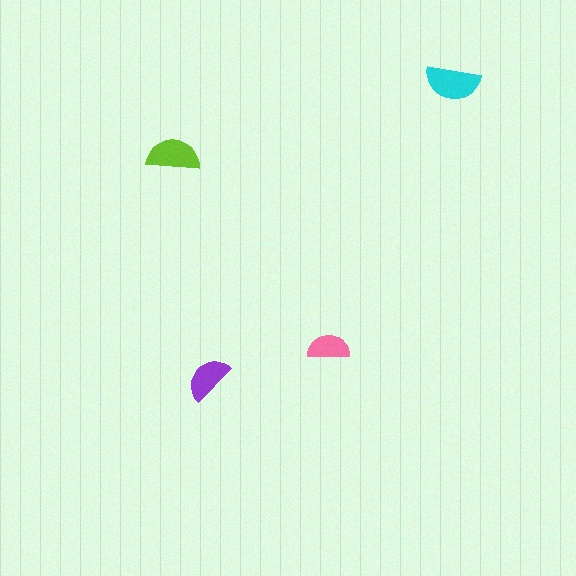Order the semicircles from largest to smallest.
the cyan one, the lime one, the purple one, the pink one.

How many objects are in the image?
There are 4 objects in the image.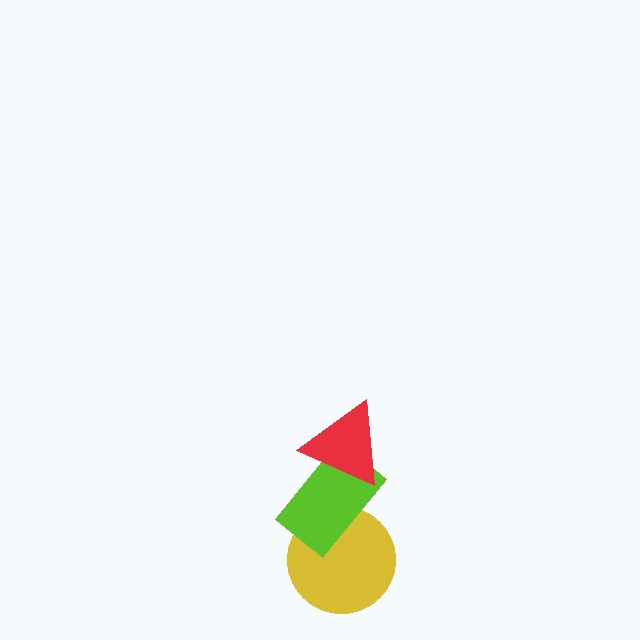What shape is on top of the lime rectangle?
The red triangle is on top of the lime rectangle.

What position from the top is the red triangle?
The red triangle is 1st from the top.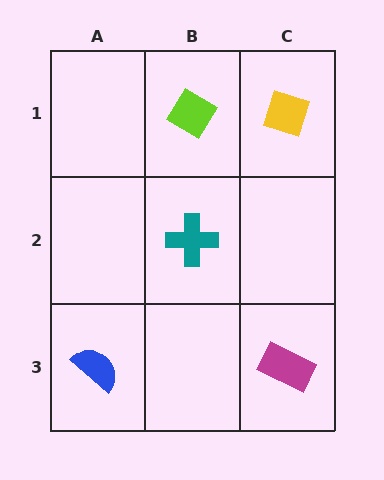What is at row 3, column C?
A magenta rectangle.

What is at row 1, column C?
A yellow diamond.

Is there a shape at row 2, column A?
No, that cell is empty.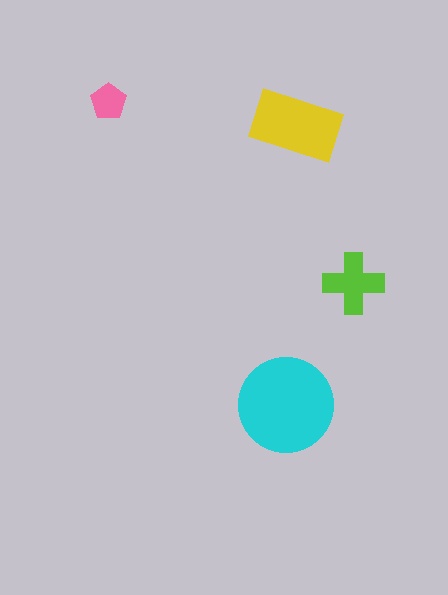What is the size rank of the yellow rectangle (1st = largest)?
2nd.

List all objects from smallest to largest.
The pink pentagon, the lime cross, the yellow rectangle, the cyan circle.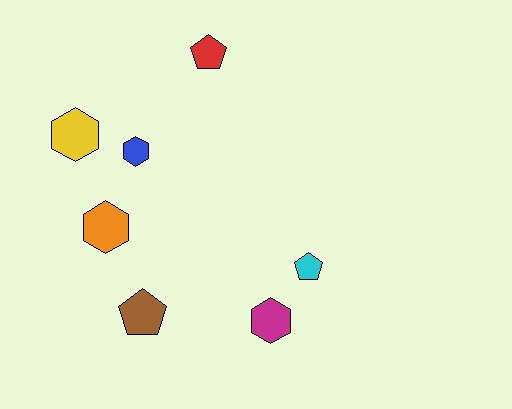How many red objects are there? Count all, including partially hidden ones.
There is 1 red object.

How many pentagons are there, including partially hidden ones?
There are 3 pentagons.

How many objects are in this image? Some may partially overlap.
There are 7 objects.